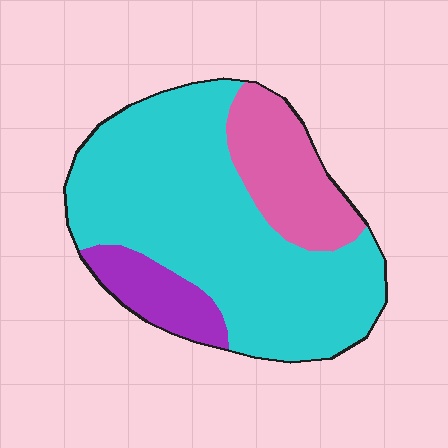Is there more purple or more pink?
Pink.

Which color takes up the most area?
Cyan, at roughly 70%.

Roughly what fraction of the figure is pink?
Pink covers roughly 20% of the figure.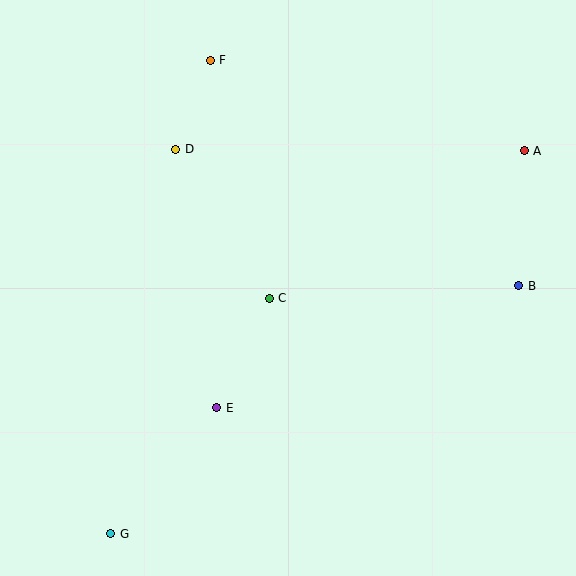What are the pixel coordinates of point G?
Point G is at (111, 534).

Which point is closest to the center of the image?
Point C at (269, 298) is closest to the center.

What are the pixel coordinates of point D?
Point D is at (176, 149).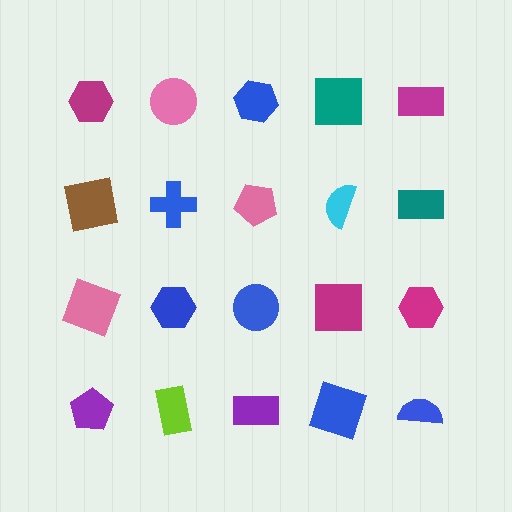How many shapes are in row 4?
5 shapes.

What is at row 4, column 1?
A purple pentagon.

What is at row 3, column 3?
A blue circle.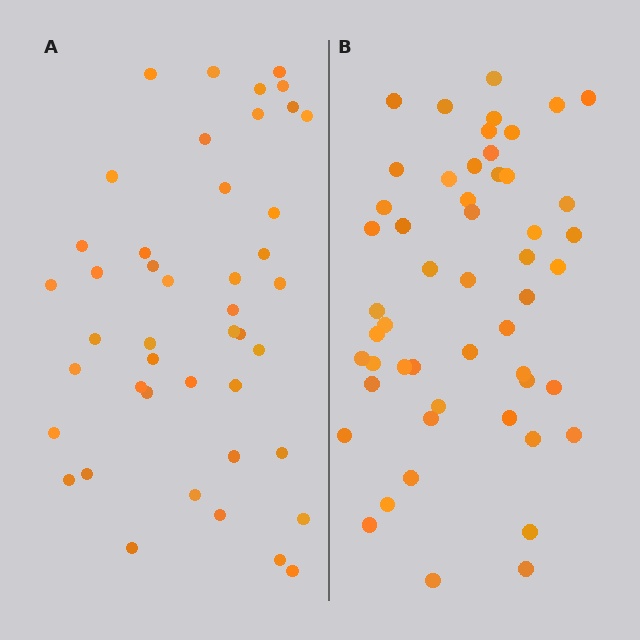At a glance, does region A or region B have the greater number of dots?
Region B (the right region) has more dots.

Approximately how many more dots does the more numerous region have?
Region B has roughly 8 or so more dots than region A.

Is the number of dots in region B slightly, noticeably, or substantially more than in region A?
Region B has only slightly more — the two regions are fairly close. The ratio is roughly 1.2 to 1.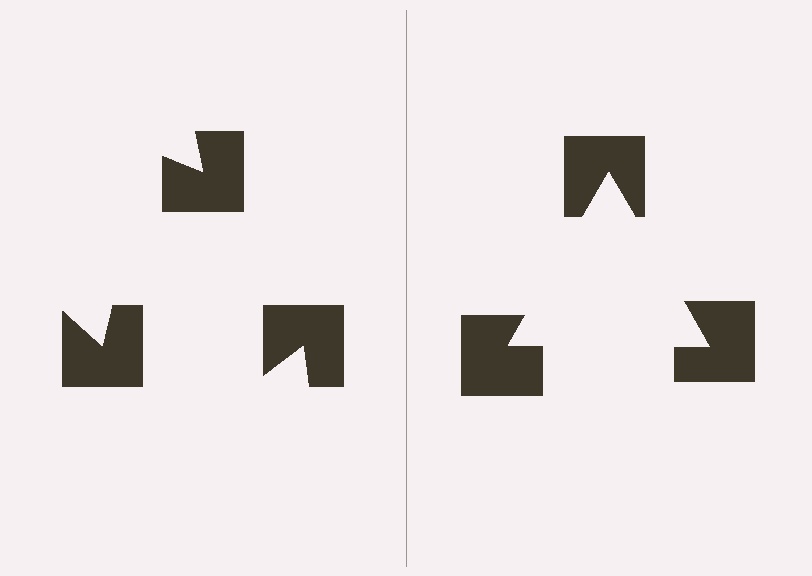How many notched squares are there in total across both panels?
6 — 3 on each side.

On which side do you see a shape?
An illusory triangle appears on the right side. On the left side the wedge cuts are rotated, so no coherent shape forms.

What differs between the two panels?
The notched squares are positioned identically on both sides; only the wedge orientations differ. On the right they align to a triangle; on the left they are misaligned.